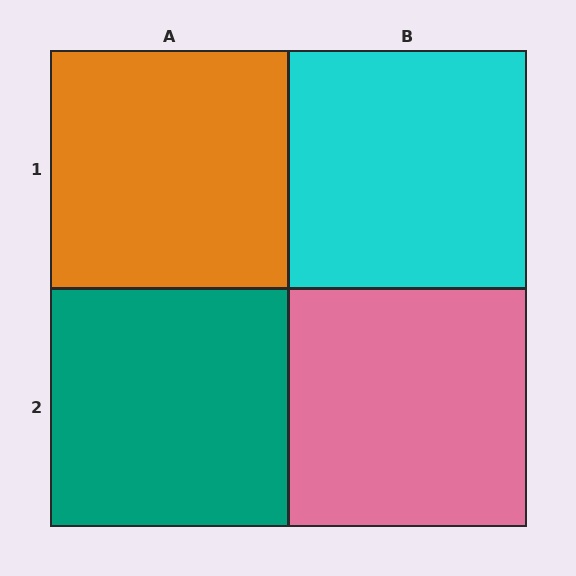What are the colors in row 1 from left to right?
Orange, cyan.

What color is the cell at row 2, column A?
Teal.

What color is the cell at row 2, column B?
Pink.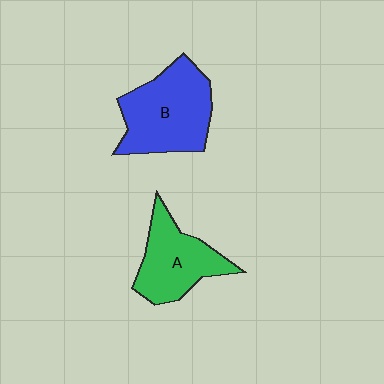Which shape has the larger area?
Shape B (blue).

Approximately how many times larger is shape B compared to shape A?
Approximately 1.3 times.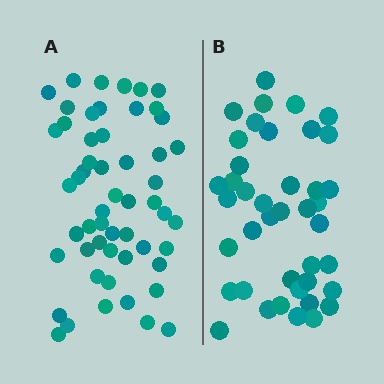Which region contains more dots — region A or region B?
Region A (the left region) has more dots.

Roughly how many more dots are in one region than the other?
Region A has approximately 15 more dots than region B.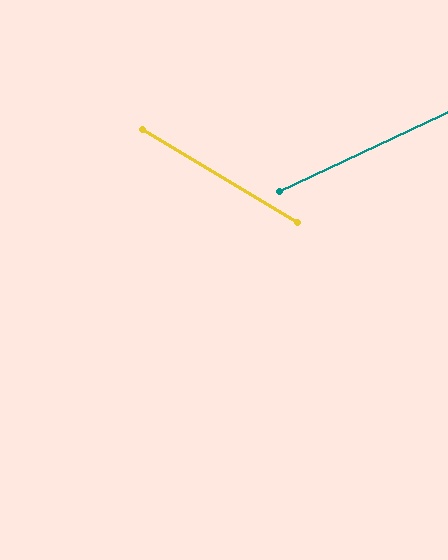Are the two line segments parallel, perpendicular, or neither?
Neither parallel nor perpendicular — they differ by about 56°.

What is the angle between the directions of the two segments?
Approximately 56 degrees.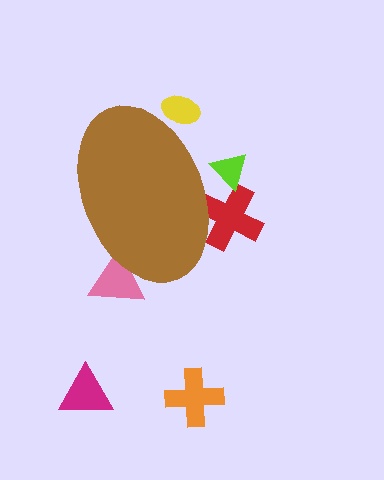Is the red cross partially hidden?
Yes, the red cross is partially hidden behind the brown ellipse.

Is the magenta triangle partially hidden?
No, the magenta triangle is fully visible.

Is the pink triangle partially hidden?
Yes, the pink triangle is partially hidden behind the brown ellipse.